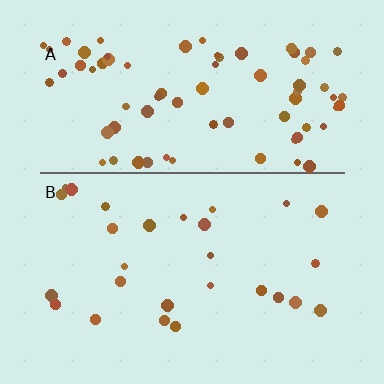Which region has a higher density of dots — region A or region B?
A (the top).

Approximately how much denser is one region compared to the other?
Approximately 2.9× — region A over region B.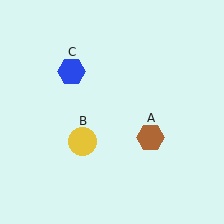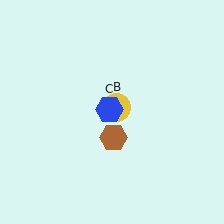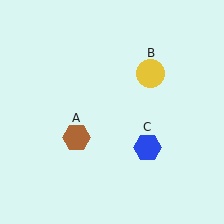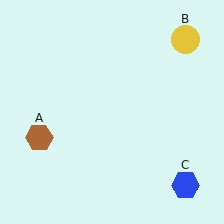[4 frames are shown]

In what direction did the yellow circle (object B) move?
The yellow circle (object B) moved up and to the right.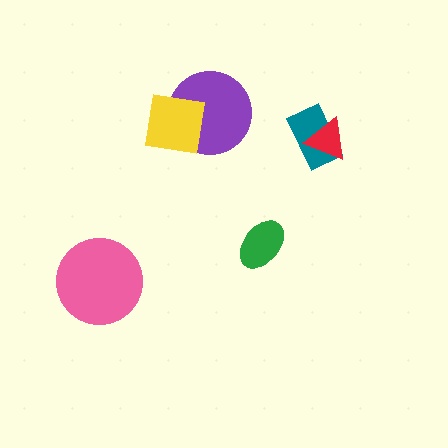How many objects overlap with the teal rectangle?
1 object overlaps with the teal rectangle.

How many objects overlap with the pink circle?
0 objects overlap with the pink circle.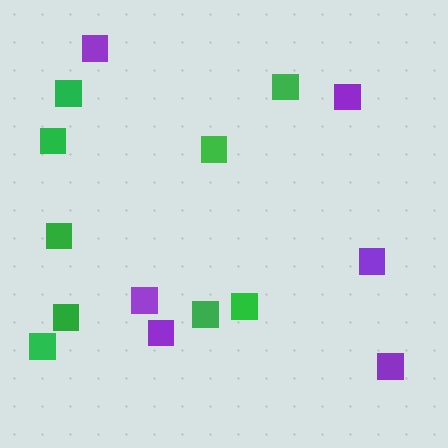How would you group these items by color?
There are 2 groups: one group of green squares (9) and one group of purple squares (6).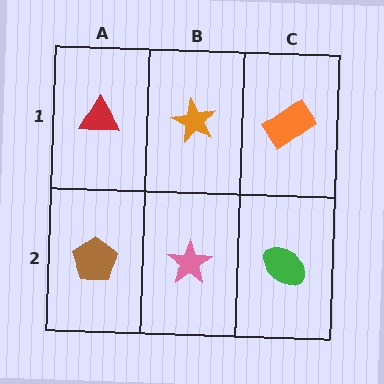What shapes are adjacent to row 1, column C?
A green ellipse (row 2, column C), an orange star (row 1, column B).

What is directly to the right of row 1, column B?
An orange rectangle.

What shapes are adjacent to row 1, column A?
A brown pentagon (row 2, column A), an orange star (row 1, column B).